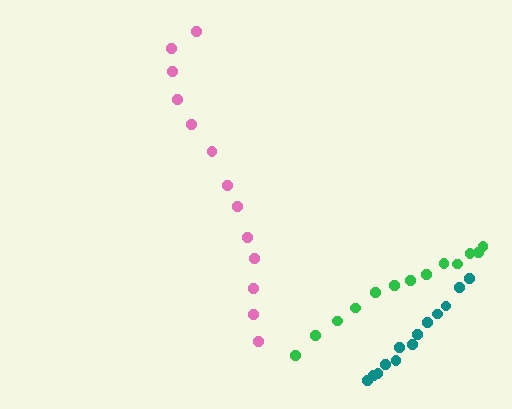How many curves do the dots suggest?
There are 3 distinct paths.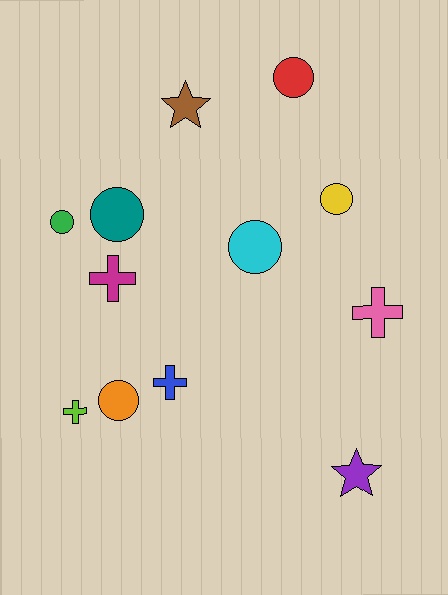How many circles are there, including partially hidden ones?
There are 6 circles.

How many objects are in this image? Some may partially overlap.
There are 12 objects.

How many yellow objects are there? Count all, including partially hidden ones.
There is 1 yellow object.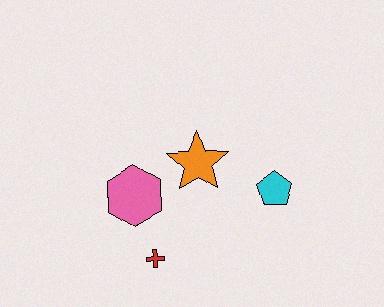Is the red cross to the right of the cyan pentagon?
No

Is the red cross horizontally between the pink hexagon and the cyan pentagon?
Yes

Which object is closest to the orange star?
The pink hexagon is closest to the orange star.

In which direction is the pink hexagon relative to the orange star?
The pink hexagon is to the left of the orange star.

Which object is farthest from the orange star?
The red cross is farthest from the orange star.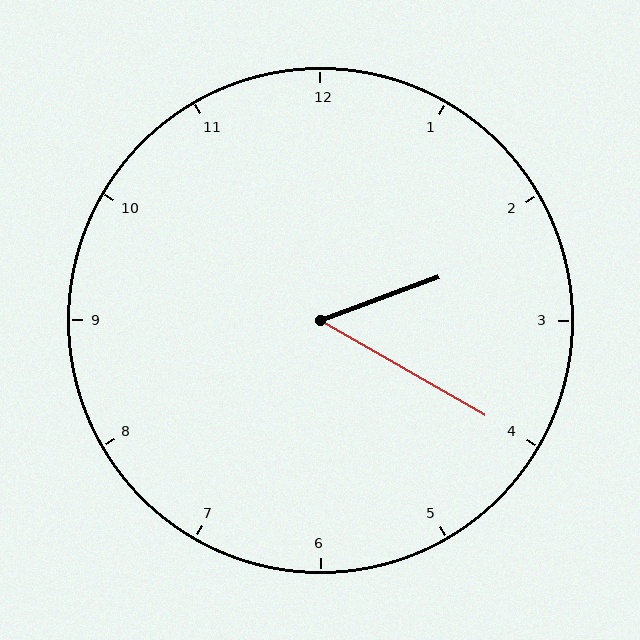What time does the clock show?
2:20.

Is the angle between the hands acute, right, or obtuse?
It is acute.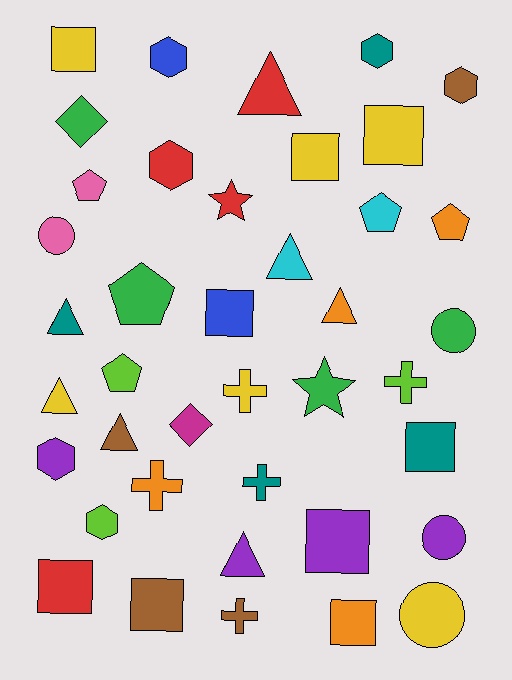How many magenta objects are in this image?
There is 1 magenta object.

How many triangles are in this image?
There are 7 triangles.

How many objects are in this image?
There are 40 objects.